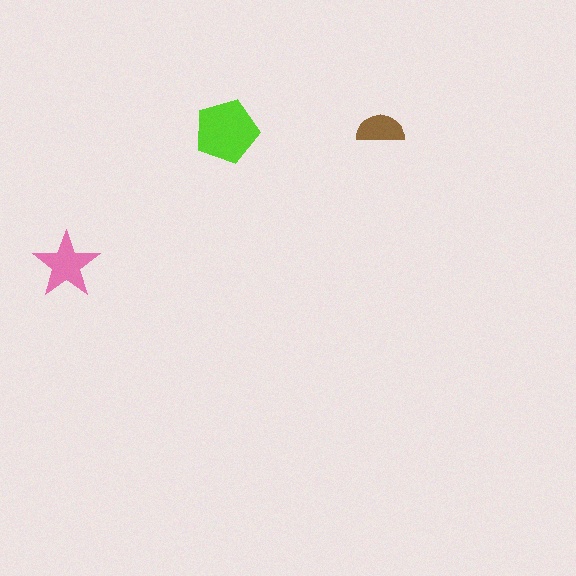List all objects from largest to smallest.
The lime pentagon, the pink star, the brown semicircle.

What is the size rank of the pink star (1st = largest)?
2nd.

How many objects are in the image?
There are 3 objects in the image.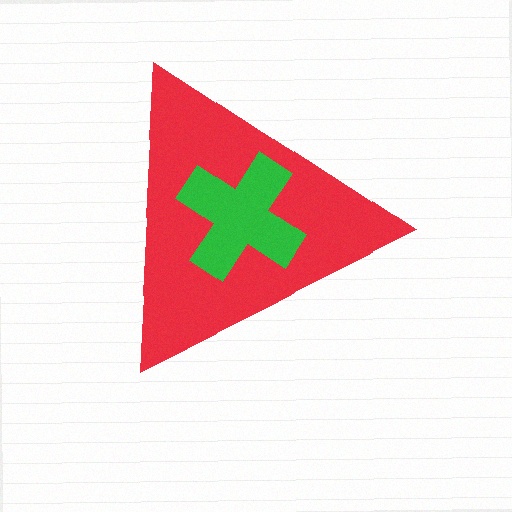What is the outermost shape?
The red triangle.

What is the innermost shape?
The green cross.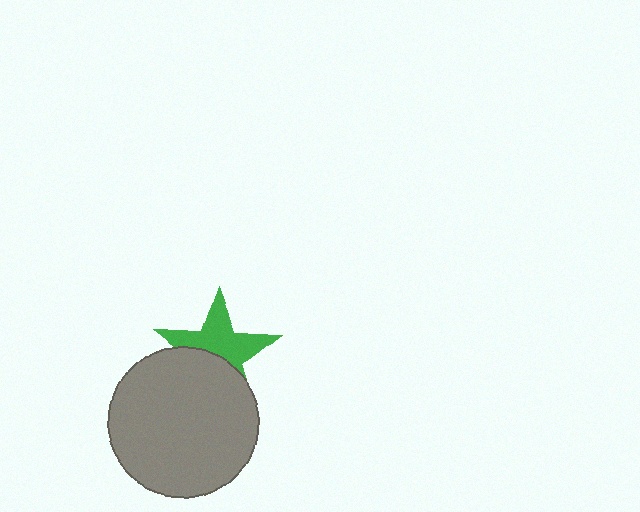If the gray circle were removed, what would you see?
You would see the complete green star.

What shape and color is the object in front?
The object in front is a gray circle.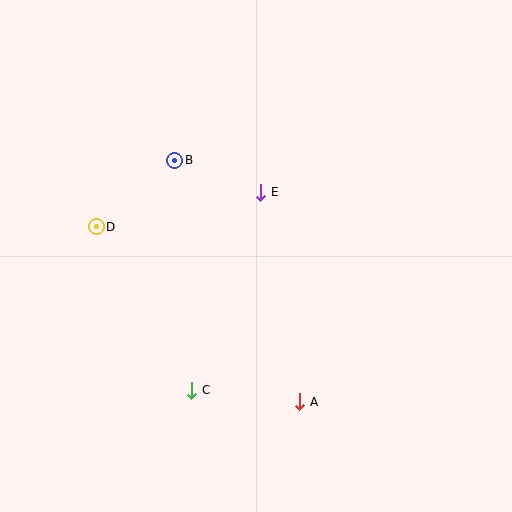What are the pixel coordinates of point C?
Point C is at (192, 390).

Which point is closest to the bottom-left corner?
Point C is closest to the bottom-left corner.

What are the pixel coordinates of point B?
Point B is at (175, 160).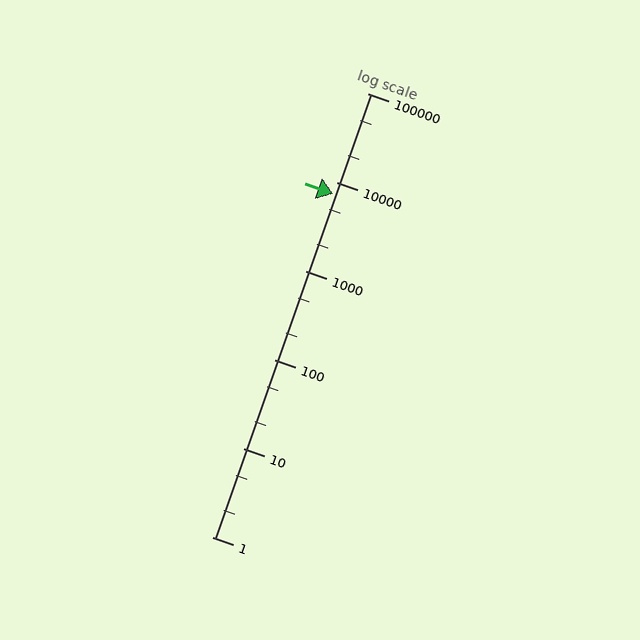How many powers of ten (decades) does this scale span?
The scale spans 5 decades, from 1 to 100000.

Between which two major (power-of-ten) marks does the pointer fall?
The pointer is between 1000 and 10000.